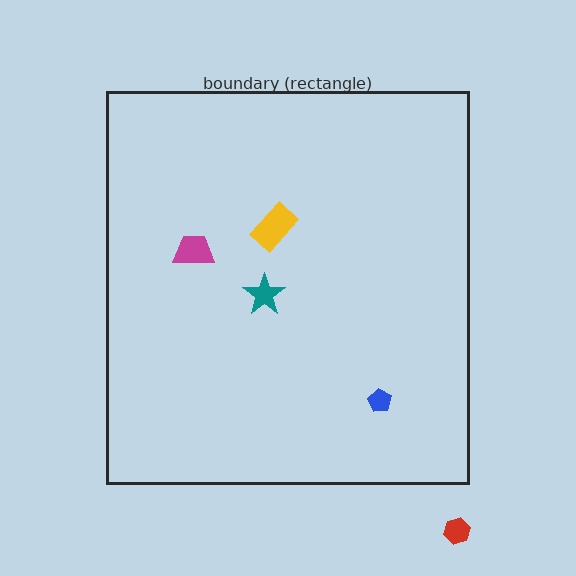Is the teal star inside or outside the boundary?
Inside.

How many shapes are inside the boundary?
4 inside, 1 outside.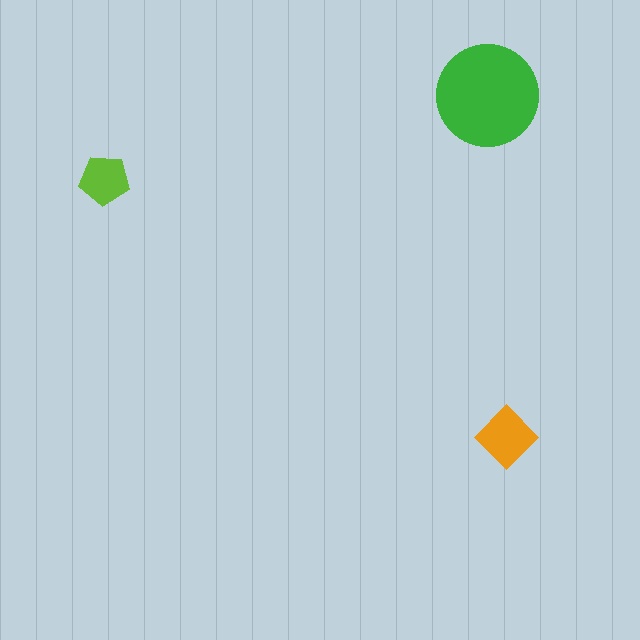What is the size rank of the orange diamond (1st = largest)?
2nd.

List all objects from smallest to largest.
The lime pentagon, the orange diamond, the green circle.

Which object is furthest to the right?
The orange diamond is rightmost.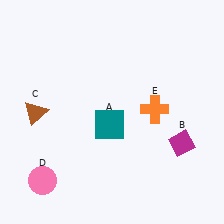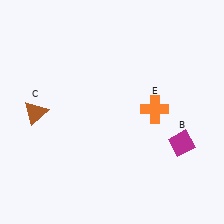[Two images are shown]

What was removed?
The teal square (A), the pink circle (D) were removed in Image 2.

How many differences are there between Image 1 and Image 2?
There are 2 differences between the two images.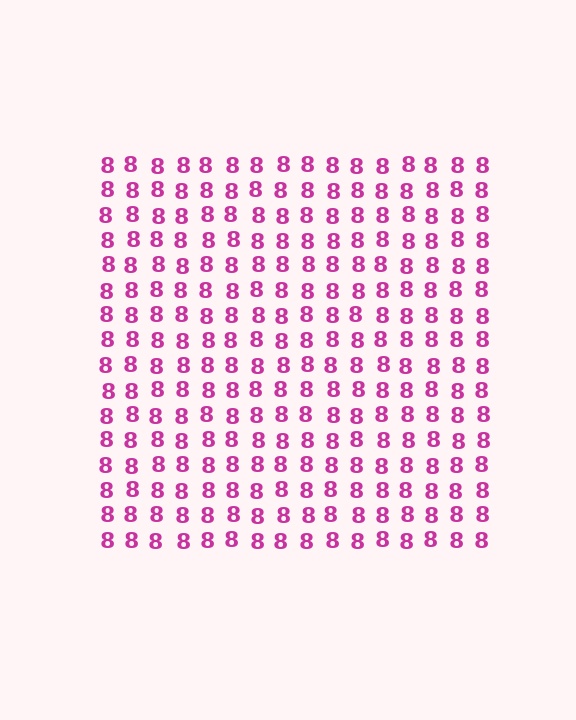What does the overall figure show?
The overall figure shows a square.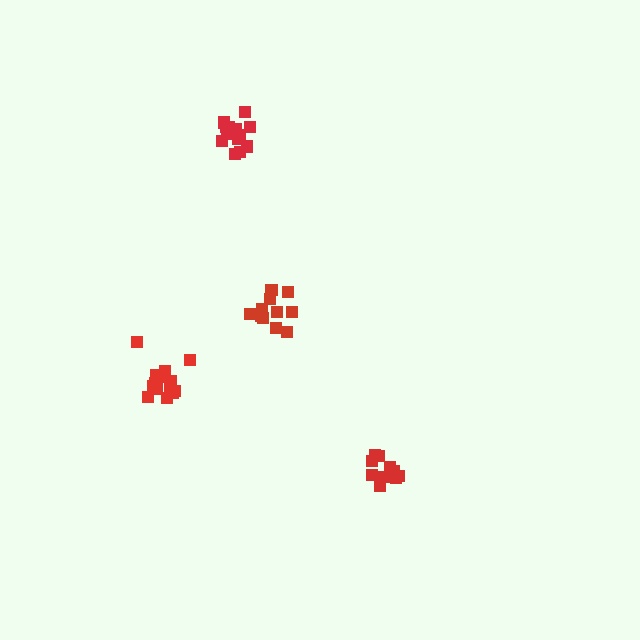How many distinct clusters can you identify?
There are 4 distinct clusters.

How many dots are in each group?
Group 1: 13 dots, Group 2: 11 dots, Group 3: 12 dots, Group 4: 14 dots (50 total).